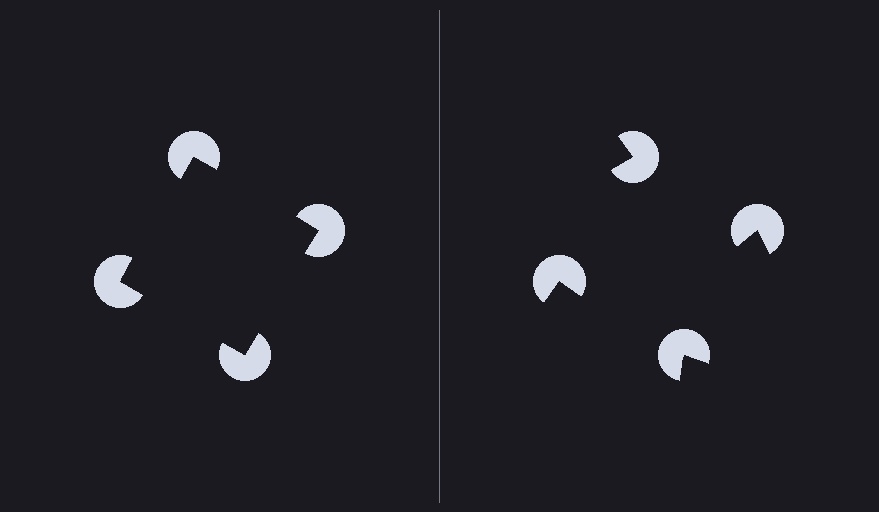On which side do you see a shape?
An illusory square appears on the left side. On the right side the wedge cuts are rotated, so no coherent shape forms.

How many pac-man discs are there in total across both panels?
8 — 4 on each side.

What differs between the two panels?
The pac-man discs are positioned identically on both sides; only the wedge orientations differ. On the left they align to a square; on the right they are misaligned.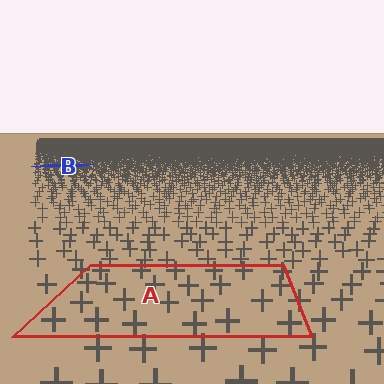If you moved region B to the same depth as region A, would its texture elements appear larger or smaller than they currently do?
They would appear larger. At a closer depth, the same texture elements are projected at a bigger on-screen size.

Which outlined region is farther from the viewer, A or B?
Region B is farther from the viewer — the texture elements inside it appear smaller and more densely packed.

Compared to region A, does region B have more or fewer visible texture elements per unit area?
Region B has more texture elements per unit area — they are packed more densely because it is farther away.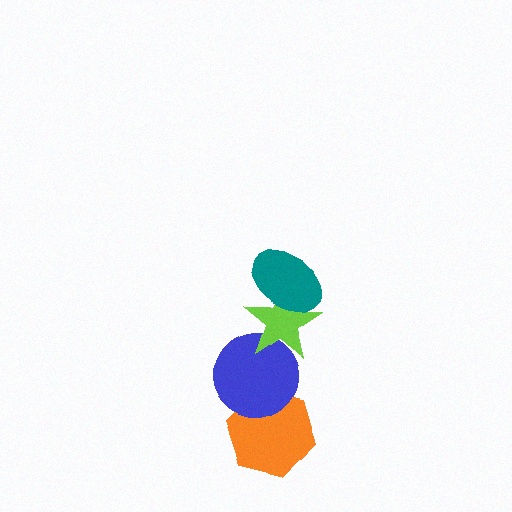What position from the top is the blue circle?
The blue circle is 3rd from the top.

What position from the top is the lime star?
The lime star is 2nd from the top.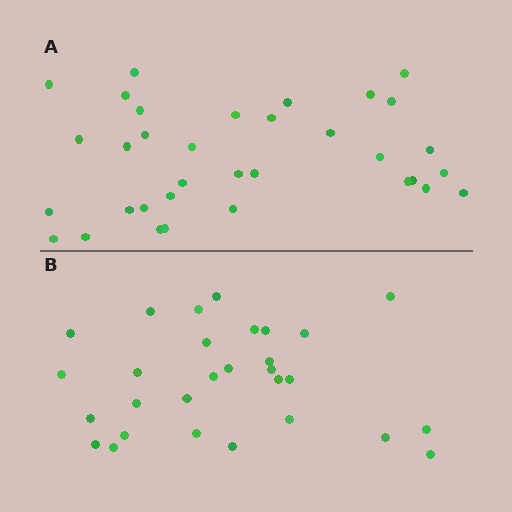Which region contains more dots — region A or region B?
Region A (the top region) has more dots.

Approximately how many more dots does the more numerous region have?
Region A has about 5 more dots than region B.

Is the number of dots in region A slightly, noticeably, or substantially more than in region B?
Region A has only slightly more — the two regions are fairly close. The ratio is roughly 1.2 to 1.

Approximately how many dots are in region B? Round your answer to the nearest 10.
About 30 dots. (The exact count is 29, which rounds to 30.)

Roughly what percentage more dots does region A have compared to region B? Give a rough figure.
About 15% more.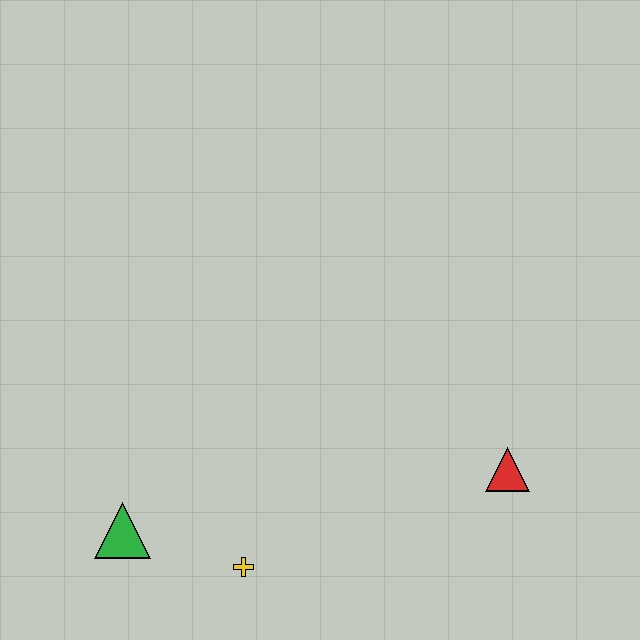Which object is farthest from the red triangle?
The green triangle is farthest from the red triangle.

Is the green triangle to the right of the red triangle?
No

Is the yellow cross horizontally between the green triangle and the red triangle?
Yes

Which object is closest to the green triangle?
The yellow cross is closest to the green triangle.